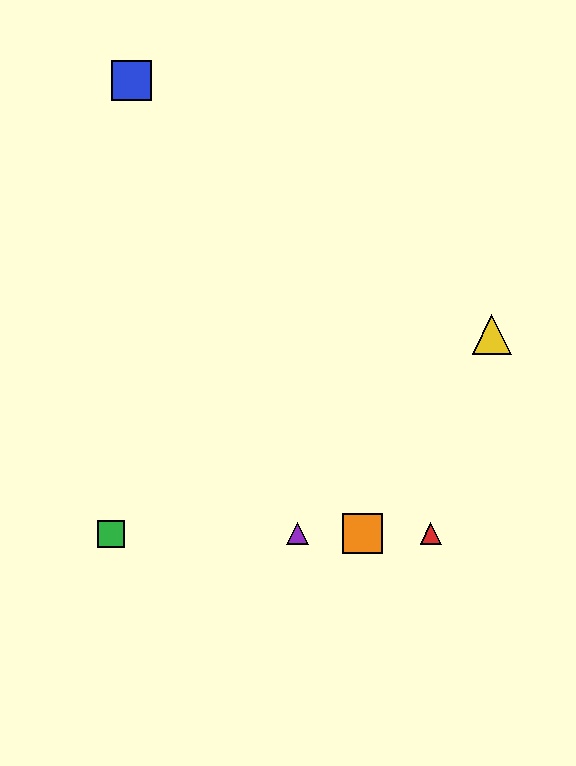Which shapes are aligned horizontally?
The red triangle, the green square, the purple triangle, the orange square are aligned horizontally.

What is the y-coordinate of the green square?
The green square is at y≈534.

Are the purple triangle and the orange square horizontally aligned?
Yes, both are at y≈534.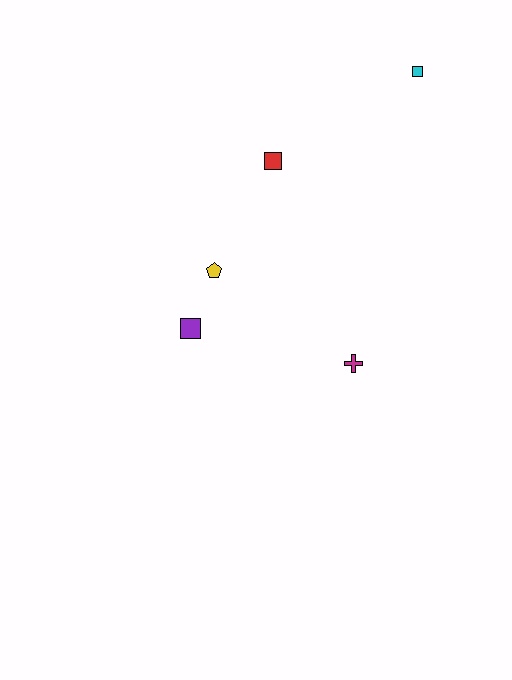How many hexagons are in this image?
There are no hexagons.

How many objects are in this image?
There are 5 objects.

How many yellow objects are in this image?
There is 1 yellow object.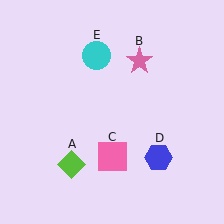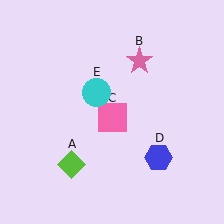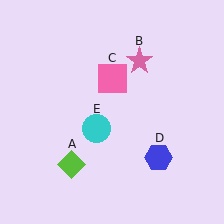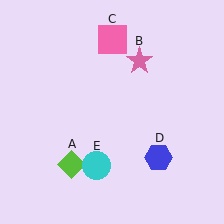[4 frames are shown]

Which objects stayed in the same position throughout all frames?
Lime diamond (object A) and pink star (object B) and blue hexagon (object D) remained stationary.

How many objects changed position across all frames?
2 objects changed position: pink square (object C), cyan circle (object E).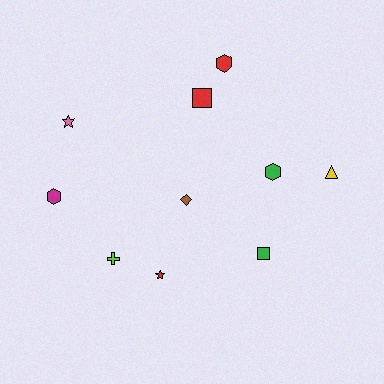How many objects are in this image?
There are 10 objects.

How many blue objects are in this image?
There are no blue objects.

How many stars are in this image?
There are 2 stars.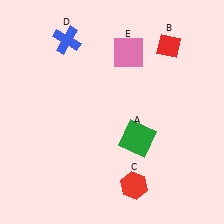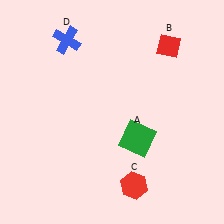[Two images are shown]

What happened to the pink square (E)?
The pink square (E) was removed in Image 2. It was in the top-right area of Image 1.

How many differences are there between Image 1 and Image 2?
There is 1 difference between the two images.